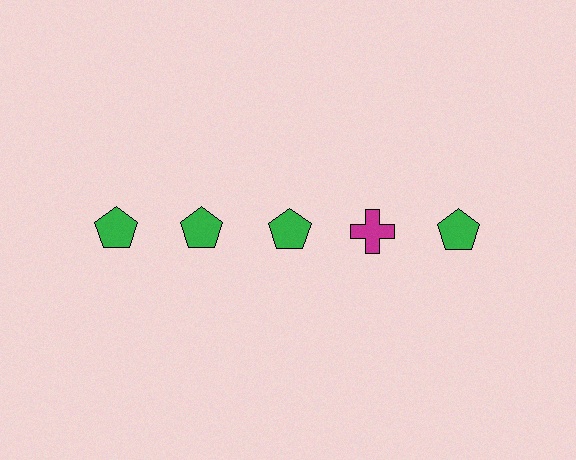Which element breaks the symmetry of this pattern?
The magenta cross in the top row, second from right column breaks the symmetry. All other shapes are green pentagons.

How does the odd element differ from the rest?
It differs in both color (magenta instead of green) and shape (cross instead of pentagon).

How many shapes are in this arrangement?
There are 5 shapes arranged in a grid pattern.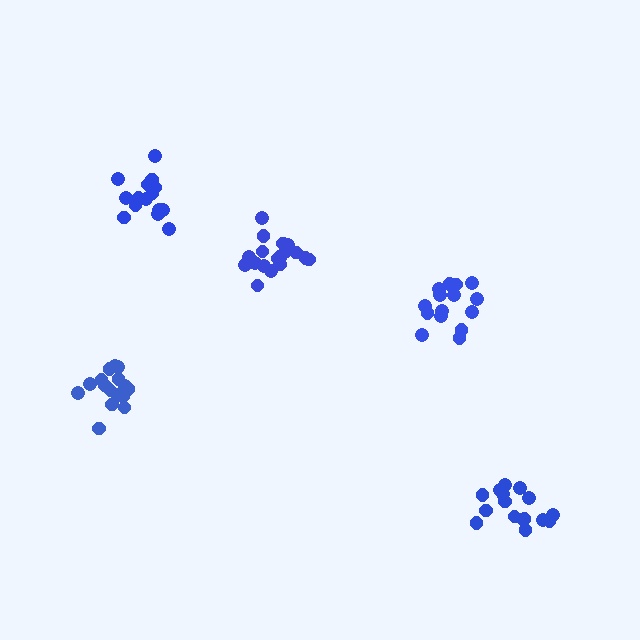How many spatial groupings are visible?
There are 5 spatial groupings.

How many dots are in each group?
Group 1: 15 dots, Group 2: 16 dots, Group 3: 15 dots, Group 4: 18 dots, Group 5: 18 dots (82 total).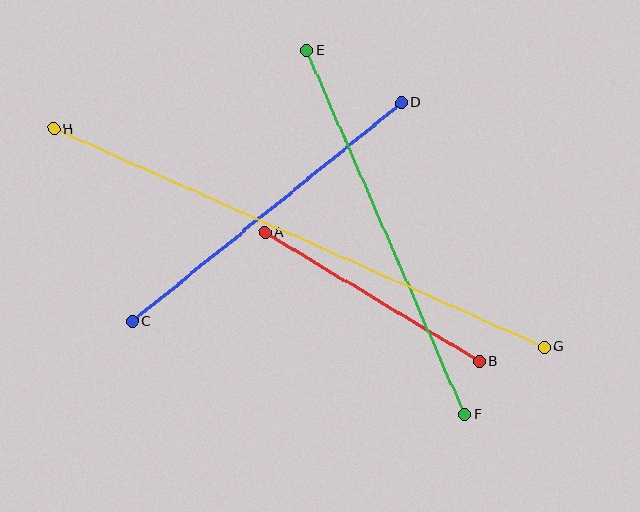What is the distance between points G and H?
The distance is approximately 537 pixels.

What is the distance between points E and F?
The distance is approximately 397 pixels.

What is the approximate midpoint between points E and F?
The midpoint is at approximately (386, 233) pixels.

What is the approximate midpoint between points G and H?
The midpoint is at approximately (299, 238) pixels.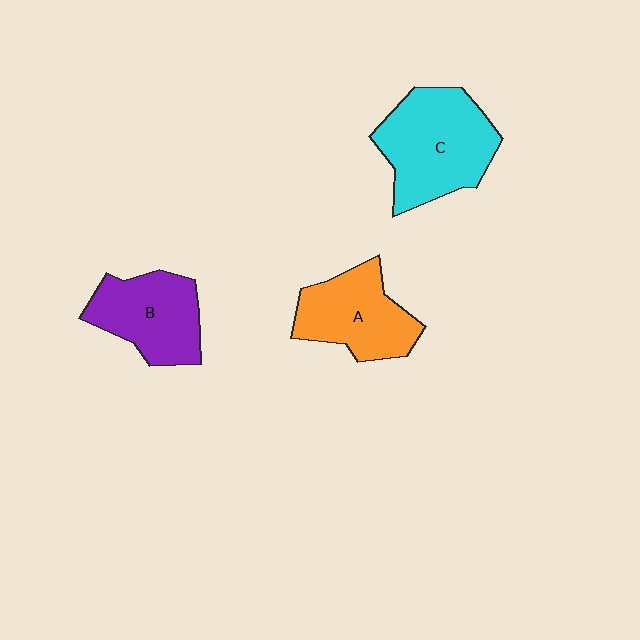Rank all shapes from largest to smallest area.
From largest to smallest: C (cyan), A (orange), B (purple).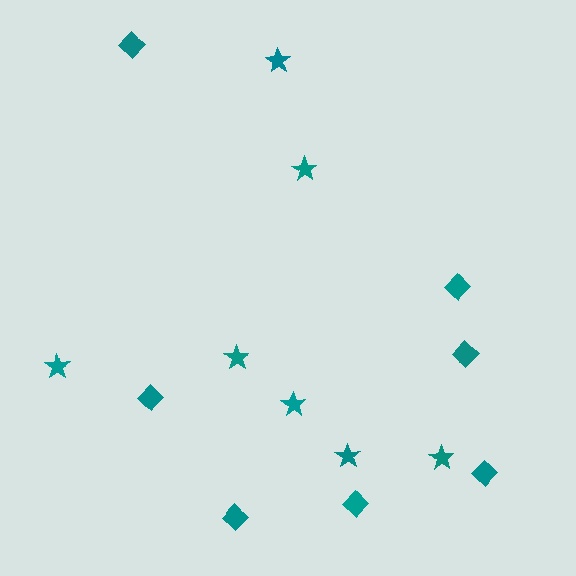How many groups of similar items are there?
There are 2 groups: one group of stars (7) and one group of diamonds (7).